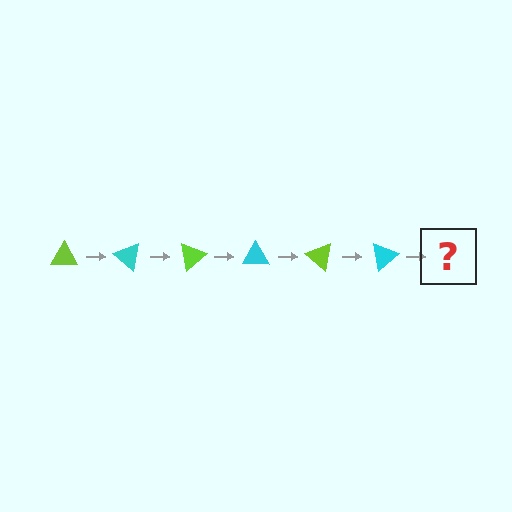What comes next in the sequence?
The next element should be a lime triangle, rotated 240 degrees from the start.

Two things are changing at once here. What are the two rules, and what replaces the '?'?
The two rules are that it rotates 40 degrees each step and the color cycles through lime and cyan. The '?' should be a lime triangle, rotated 240 degrees from the start.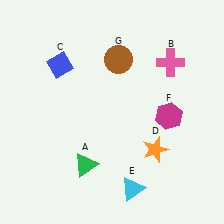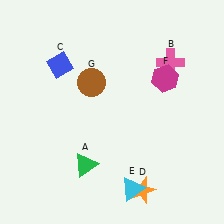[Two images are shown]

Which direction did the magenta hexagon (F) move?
The magenta hexagon (F) moved up.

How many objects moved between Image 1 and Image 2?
3 objects moved between the two images.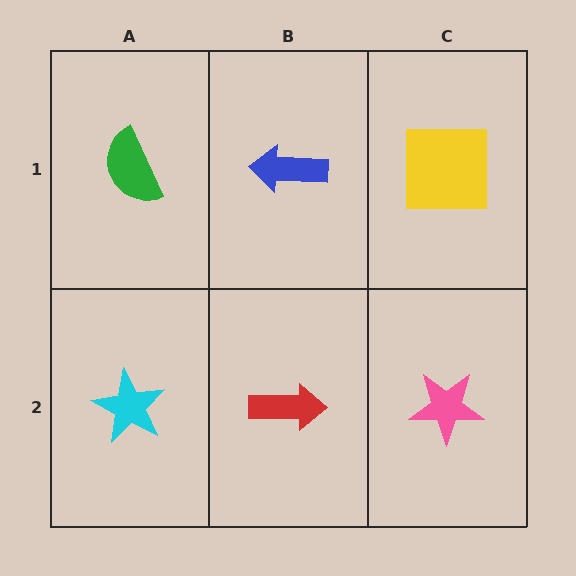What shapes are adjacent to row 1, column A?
A cyan star (row 2, column A), a blue arrow (row 1, column B).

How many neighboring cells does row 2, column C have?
2.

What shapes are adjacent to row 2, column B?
A blue arrow (row 1, column B), a cyan star (row 2, column A), a pink star (row 2, column C).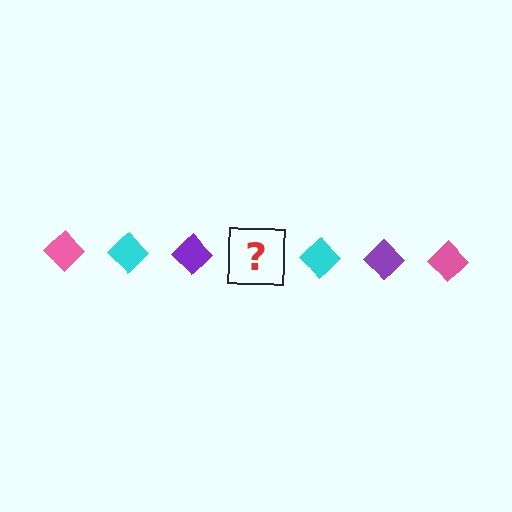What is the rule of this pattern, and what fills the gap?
The rule is that the pattern cycles through pink, cyan, purple diamonds. The gap should be filled with a pink diamond.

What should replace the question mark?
The question mark should be replaced with a pink diamond.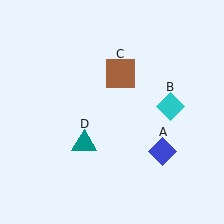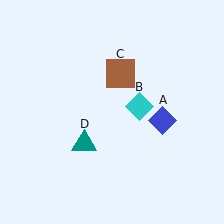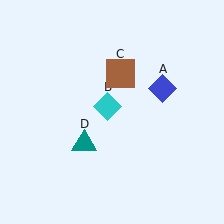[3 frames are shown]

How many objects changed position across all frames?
2 objects changed position: blue diamond (object A), cyan diamond (object B).